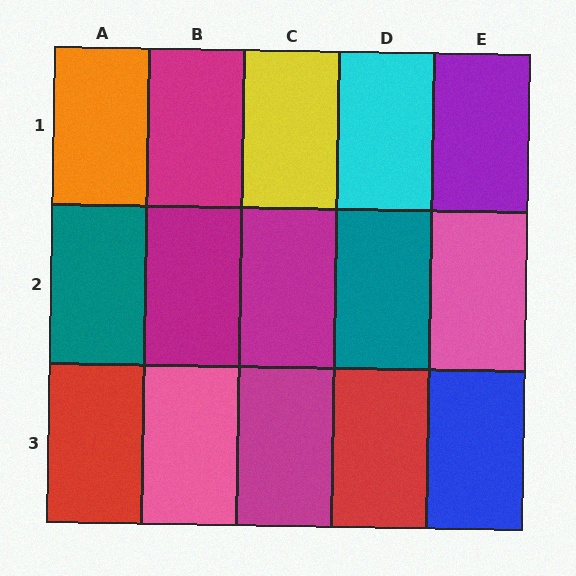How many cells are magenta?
4 cells are magenta.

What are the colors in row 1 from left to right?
Orange, magenta, yellow, cyan, purple.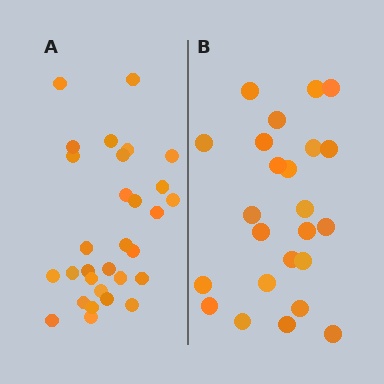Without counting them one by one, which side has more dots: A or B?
Region A (the left region) has more dots.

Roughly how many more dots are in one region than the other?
Region A has about 6 more dots than region B.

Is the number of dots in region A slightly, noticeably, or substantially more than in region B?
Region A has noticeably more, but not dramatically so. The ratio is roughly 1.2 to 1.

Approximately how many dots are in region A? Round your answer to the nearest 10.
About 30 dots.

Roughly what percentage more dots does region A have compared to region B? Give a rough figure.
About 25% more.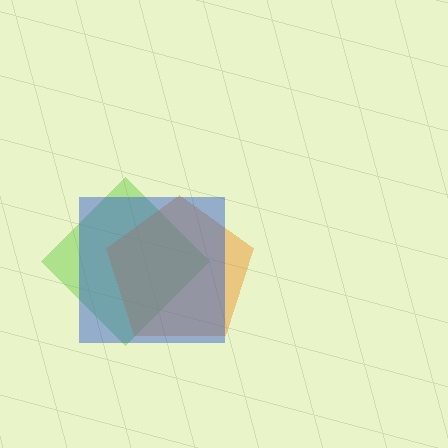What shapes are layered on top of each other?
The layered shapes are: a lime diamond, an orange pentagon, a blue square.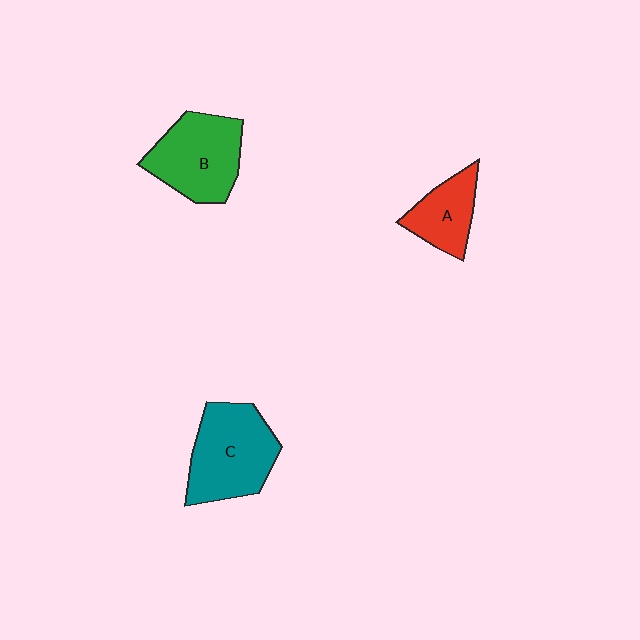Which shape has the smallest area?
Shape A (red).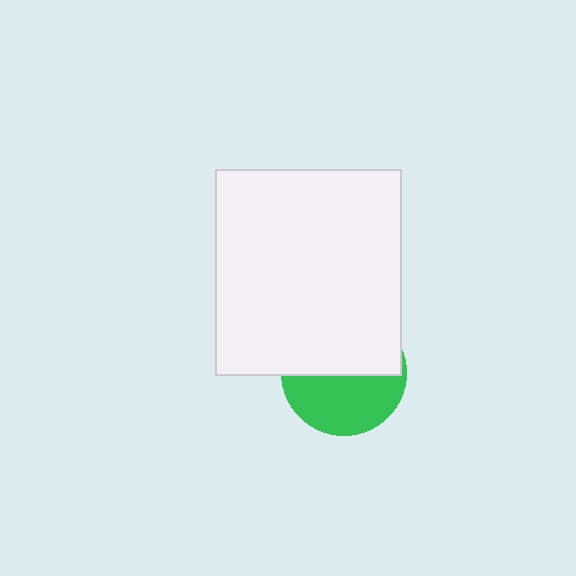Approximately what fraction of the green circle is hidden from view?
Roughly 52% of the green circle is hidden behind the white rectangle.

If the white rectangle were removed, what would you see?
You would see the complete green circle.